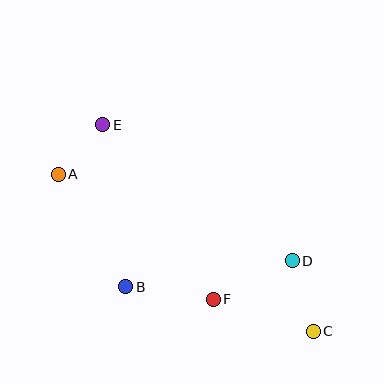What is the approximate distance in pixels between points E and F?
The distance between E and F is approximately 207 pixels.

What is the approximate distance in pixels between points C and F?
The distance between C and F is approximately 105 pixels.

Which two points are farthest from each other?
Points A and C are farthest from each other.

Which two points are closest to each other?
Points A and E are closest to each other.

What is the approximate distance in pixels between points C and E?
The distance between C and E is approximately 295 pixels.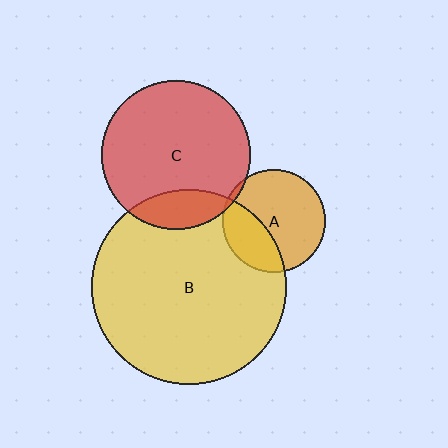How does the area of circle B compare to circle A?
Approximately 3.6 times.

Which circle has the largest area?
Circle B (yellow).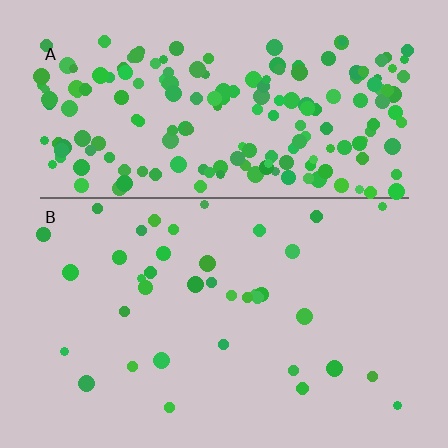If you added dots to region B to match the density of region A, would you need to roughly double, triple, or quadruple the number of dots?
Approximately quadruple.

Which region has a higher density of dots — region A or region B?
A (the top).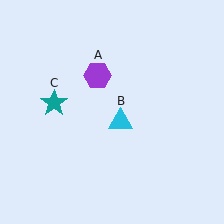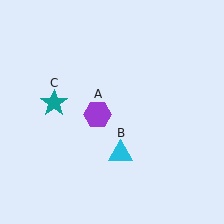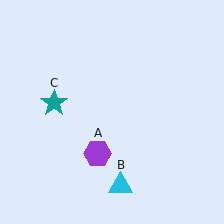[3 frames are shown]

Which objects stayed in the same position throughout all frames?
Teal star (object C) remained stationary.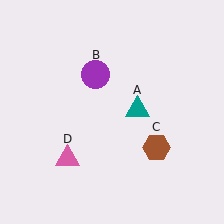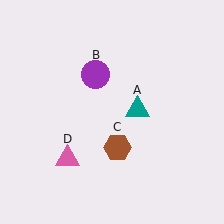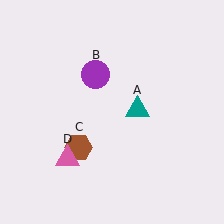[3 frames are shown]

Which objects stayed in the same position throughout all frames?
Teal triangle (object A) and purple circle (object B) and pink triangle (object D) remained stationary.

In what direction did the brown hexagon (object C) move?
The brown hexagon (object C) moved left.